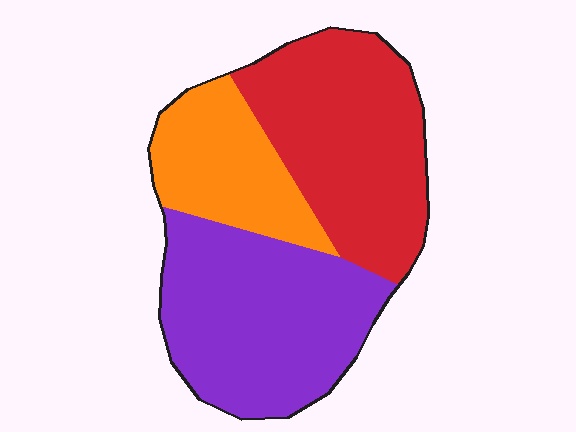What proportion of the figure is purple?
Purple takes up about two fifths (2/5) of the figure.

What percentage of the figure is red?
Red takes up about three eighths (3/8) of the figure.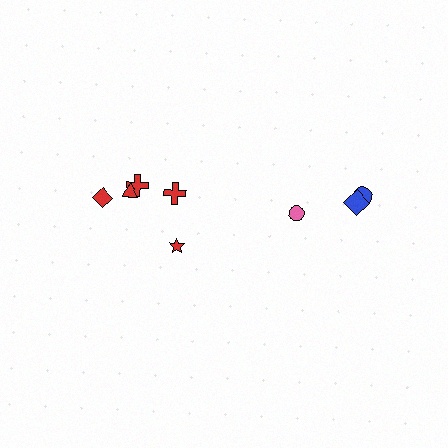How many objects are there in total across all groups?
There are 8 objects.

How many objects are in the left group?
There are 5 objects.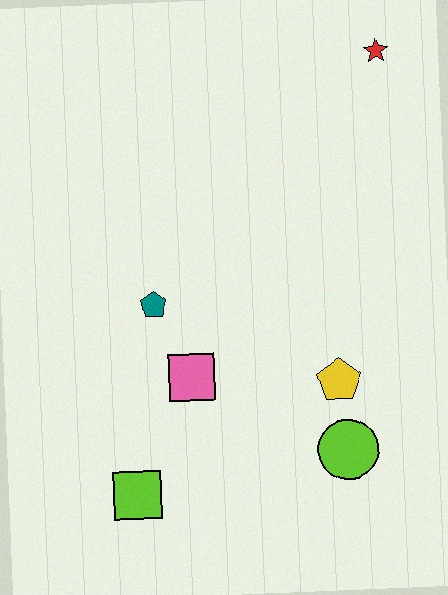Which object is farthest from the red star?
The lime square is farthest from the red star.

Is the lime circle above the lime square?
Yes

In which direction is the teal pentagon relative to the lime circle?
The teal pentagon is to the left of the lime circle.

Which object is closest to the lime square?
The pink square is closest to the lime square.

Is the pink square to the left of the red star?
Yes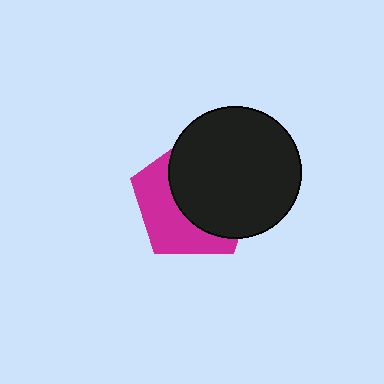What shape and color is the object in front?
The object in front is a black circle.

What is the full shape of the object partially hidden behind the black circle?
The partially hidden object is a magenta pentagon.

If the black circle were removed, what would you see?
You would see the complete magenta pentagon.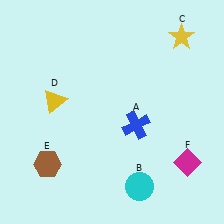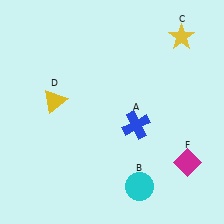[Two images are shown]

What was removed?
The brown hexagon (E) was removed in Image 2.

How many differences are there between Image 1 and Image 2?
There is 1 difference between the two images.